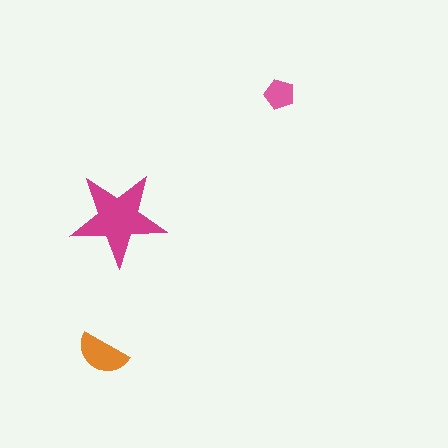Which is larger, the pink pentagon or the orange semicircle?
The orange semicircle.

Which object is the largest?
The magenta star.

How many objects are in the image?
There are 3 objects in the image.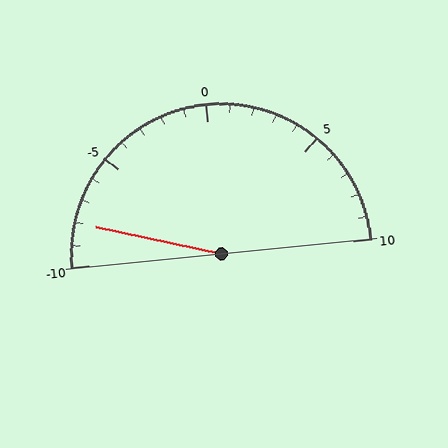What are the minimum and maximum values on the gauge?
The gauge ranges from -10 to 10.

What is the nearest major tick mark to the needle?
The nearest major tick mark is -10.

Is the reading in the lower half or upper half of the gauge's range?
The reading is in the lower half of the range (-10 to 10).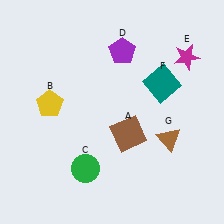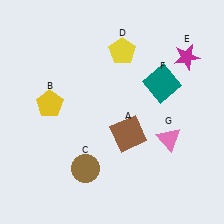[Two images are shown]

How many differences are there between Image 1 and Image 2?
There are 3 differences between the two images.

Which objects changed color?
C changed from green to brown. D changed from purple to yellow. G changed from brown to pink.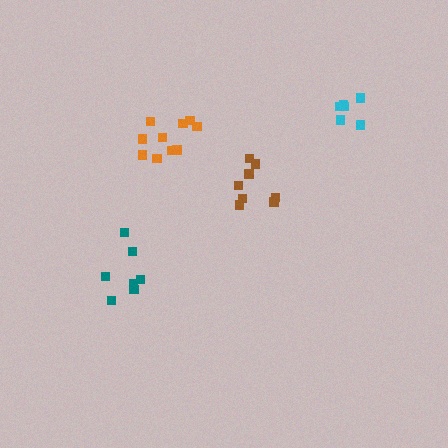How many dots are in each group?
Group 1: 7 dots, Group 2: 8 dots, Group 3: 6 dots, Group 4: 10 dots (31 total).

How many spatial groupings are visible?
There are 4 spatial groupings.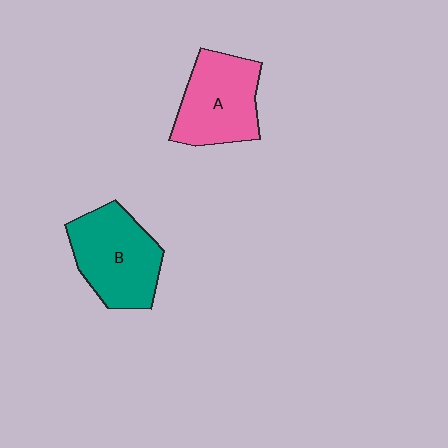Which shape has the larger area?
Shape B (teal).